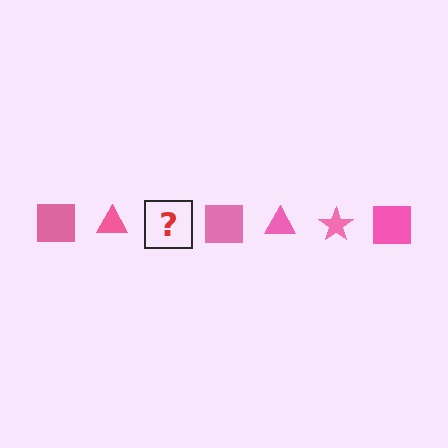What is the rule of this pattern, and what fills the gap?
The rule is that the pattern cycles through square, triangle, star shapes in pink. The gap should be filled with a pink star.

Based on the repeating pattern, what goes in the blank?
The blank should be a pink star.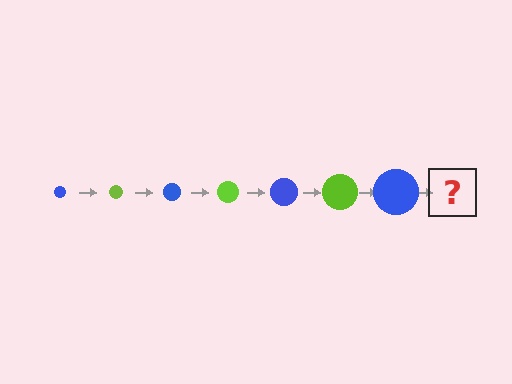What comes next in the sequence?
The next element should be a lime circle, larger than the previous one.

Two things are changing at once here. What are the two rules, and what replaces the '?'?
The two rules are that the circle grows larger each step and the color cycles through blue and lime. The '?' should be a lime circle, larger than the previous one.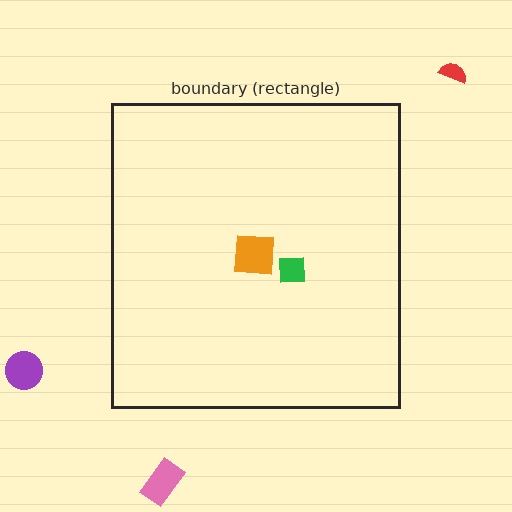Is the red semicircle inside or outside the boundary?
Outside.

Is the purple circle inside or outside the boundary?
Outside.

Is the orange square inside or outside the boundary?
Inside.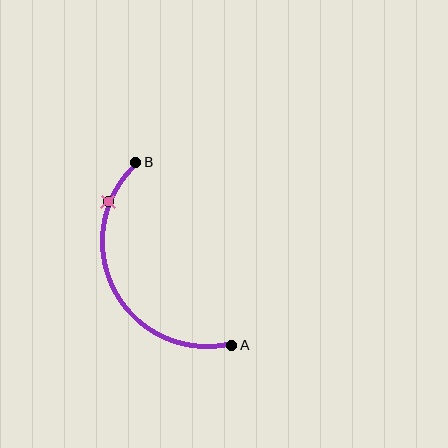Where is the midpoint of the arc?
The arc midpoint is the point on the curve farthest from the straight line joining A and B. It sits to the left of that line.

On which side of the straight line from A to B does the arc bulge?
The arc bulges to the left of the straight line connecting A and B.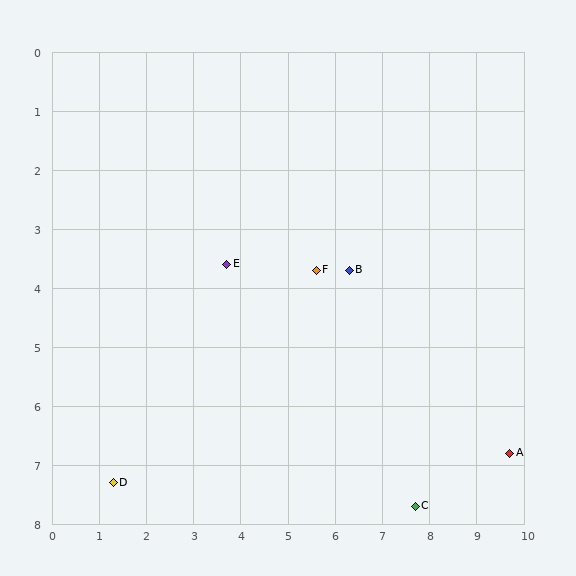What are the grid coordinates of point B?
Point B is at approximately (6.3, 3.7).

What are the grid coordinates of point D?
Point D is at approximately (1.3, 7.3).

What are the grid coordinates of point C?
Point C is at approximately (7.7, 7.7).